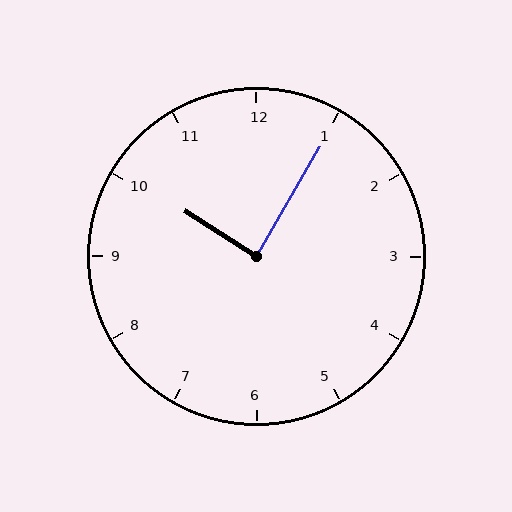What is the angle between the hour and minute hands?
Approximately 88 degrees.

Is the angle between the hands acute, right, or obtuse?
It is right.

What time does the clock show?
10:05.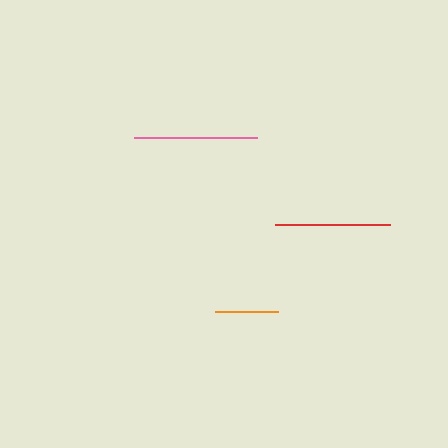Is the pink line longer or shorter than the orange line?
The pink line is longer than the orange line.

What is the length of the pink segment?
The pink segment is approximately 123 pixels long.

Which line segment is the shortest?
The orange line is the shortest at approximately 62 pixels.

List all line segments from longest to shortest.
From longest to shortest: pink, red, orange.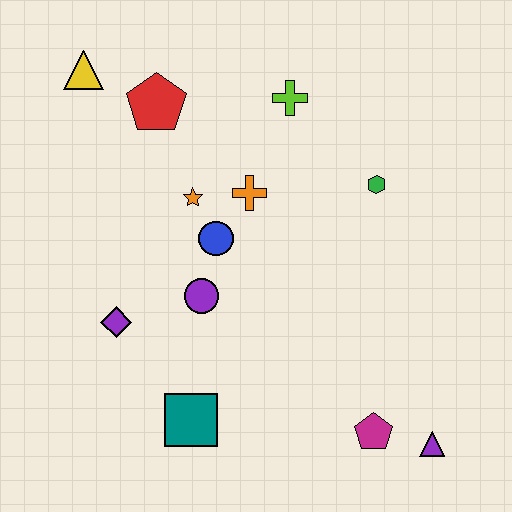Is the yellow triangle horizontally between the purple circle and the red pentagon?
No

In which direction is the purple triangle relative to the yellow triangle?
The purple triangle is below the yellow triangle.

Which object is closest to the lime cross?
The orange cross is closest to the lime cross.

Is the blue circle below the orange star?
Yes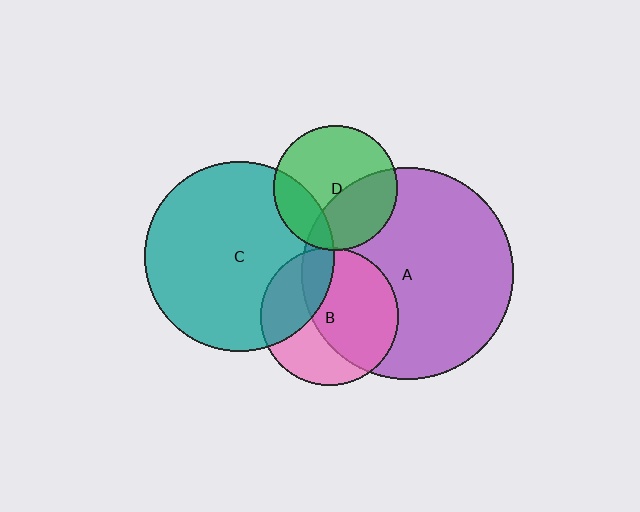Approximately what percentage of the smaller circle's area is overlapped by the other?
Approximately 20%.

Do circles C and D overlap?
Yes.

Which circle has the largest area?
Circle A (purple).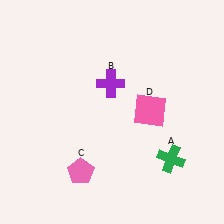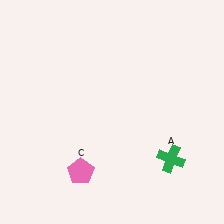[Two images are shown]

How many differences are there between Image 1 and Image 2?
There are 2 differences between the two images.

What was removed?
The pink square (D), the purple cross (B) were removed in Image 2.